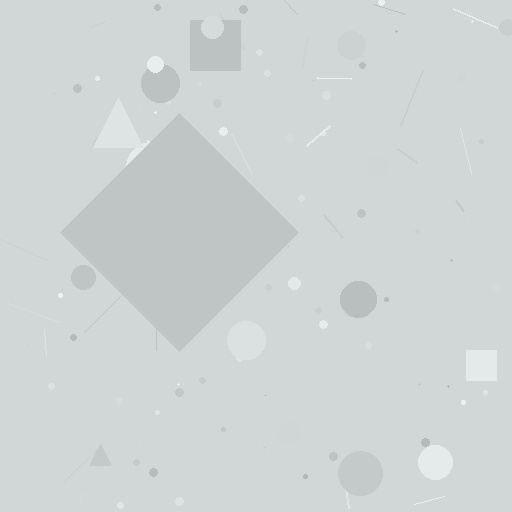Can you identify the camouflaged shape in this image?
The camouflaged shape is a diamond.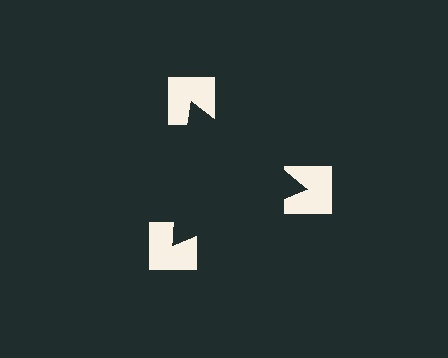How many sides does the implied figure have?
3 sides.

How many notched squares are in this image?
There are 3 — one at each vertex of the illusory triangle.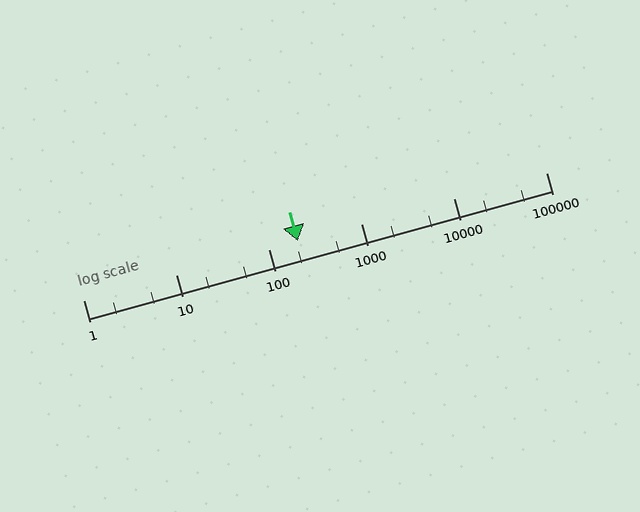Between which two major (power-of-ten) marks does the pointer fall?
The pointer is between 100 and 1000.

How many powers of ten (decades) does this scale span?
The scale spans 5 decades, from 1 to 100000.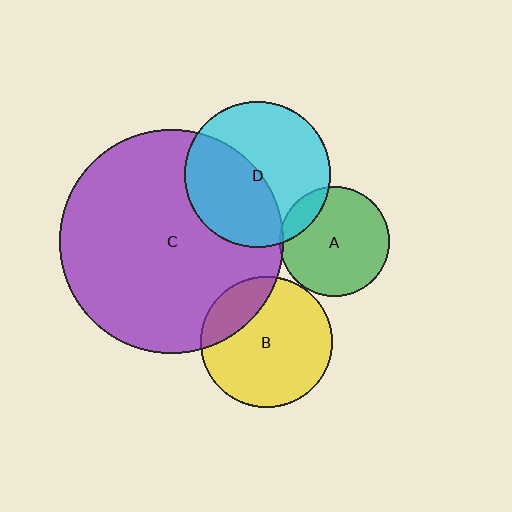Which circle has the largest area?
Circle C (purple).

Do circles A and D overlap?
Yes.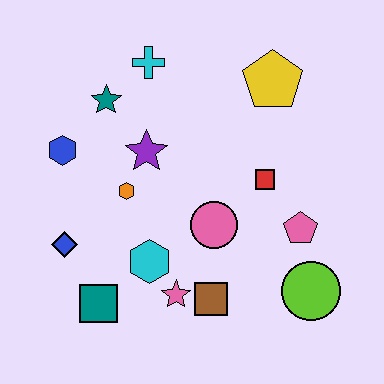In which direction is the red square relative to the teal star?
The red square is to the right of the teal star.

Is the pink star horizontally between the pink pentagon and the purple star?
Yes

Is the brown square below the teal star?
Yes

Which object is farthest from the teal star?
The lime circle is farthest from the teal star.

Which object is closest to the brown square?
The pink star is closest to the brown square.